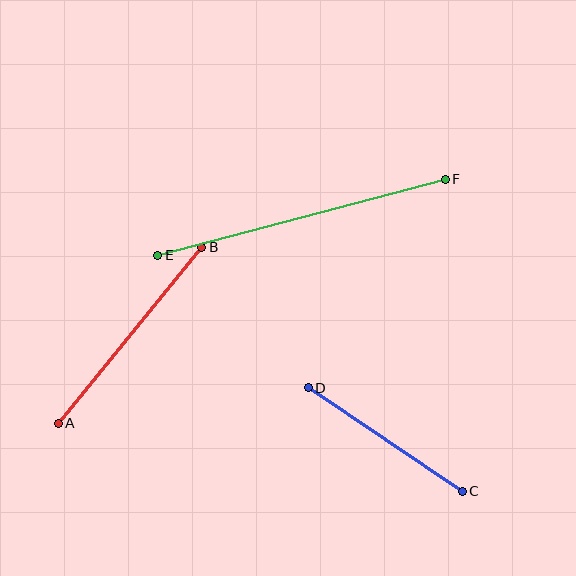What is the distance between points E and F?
The distance is approximately 297 pixels.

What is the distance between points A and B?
The distance is approximately 227 pixels.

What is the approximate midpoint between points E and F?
The midpoint is at approximately (302, 217) pixels.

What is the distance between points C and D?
The distance is approximately 185 pixels.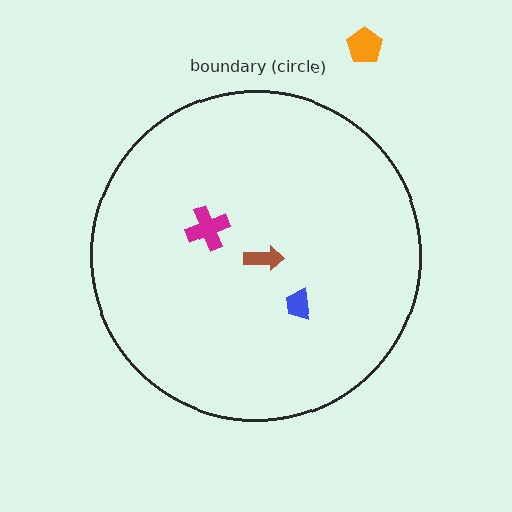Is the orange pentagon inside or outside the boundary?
Outside.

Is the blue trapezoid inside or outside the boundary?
Inside.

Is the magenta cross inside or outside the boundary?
Inside.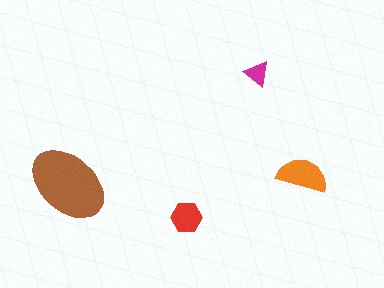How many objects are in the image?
There are 4 objects in the image.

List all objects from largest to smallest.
The brown ellipse, the orange semicircle, the red hexagon, the magenta triangle.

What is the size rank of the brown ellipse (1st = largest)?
1st.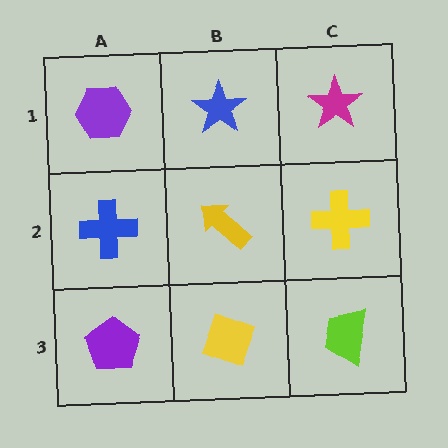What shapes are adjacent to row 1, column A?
A blue cross (row 2, column A), a blue star (row 1, column B).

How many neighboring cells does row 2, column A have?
3.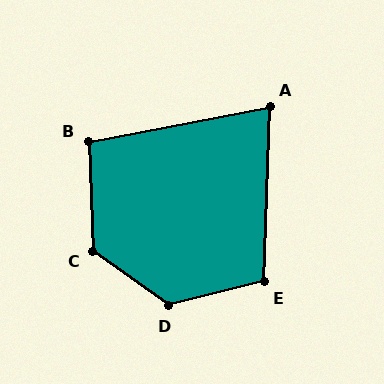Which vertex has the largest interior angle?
D, at approximately 131 degrees.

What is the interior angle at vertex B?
Approximately 98 degrees (obtuse).